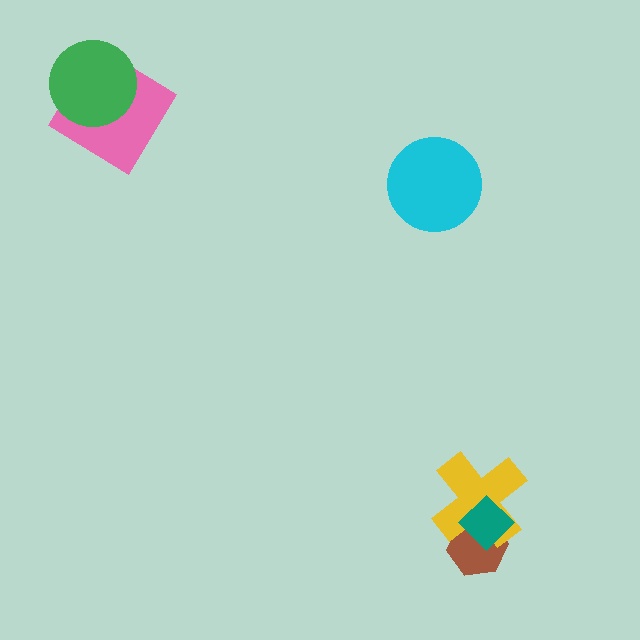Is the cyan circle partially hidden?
No, no other shape covers it.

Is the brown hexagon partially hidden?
Yes, it is partially covered by another shape.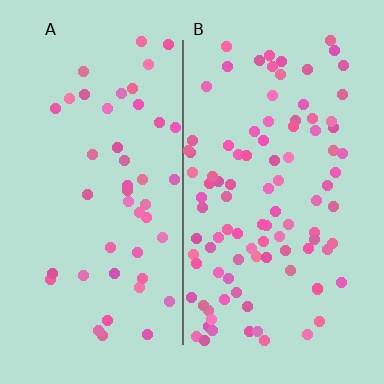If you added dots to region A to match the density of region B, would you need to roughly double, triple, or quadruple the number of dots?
Approximately double.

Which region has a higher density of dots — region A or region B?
B (the right).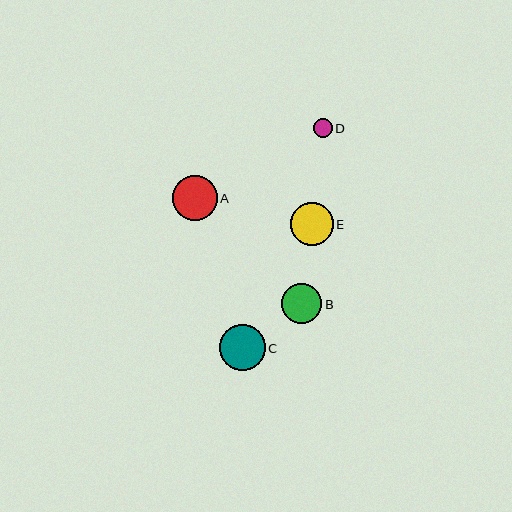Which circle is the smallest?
Circle D is the smallest with a size of approximately 19 pixels.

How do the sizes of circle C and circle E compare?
Circle C and circle E are approximately the same size.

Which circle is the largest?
Circle C is the largest with a size of approximately 46 pixels.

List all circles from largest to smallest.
From largest to smallest: C, A, E, B, D.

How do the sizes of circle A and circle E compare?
Circle A and circle E are approximately the same size.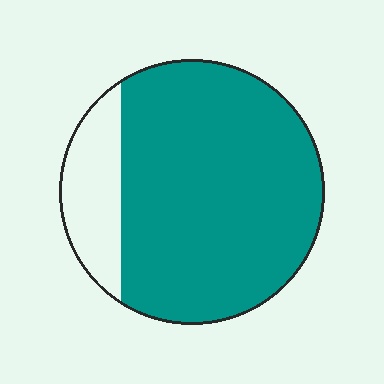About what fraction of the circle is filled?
About five sixths (5/6).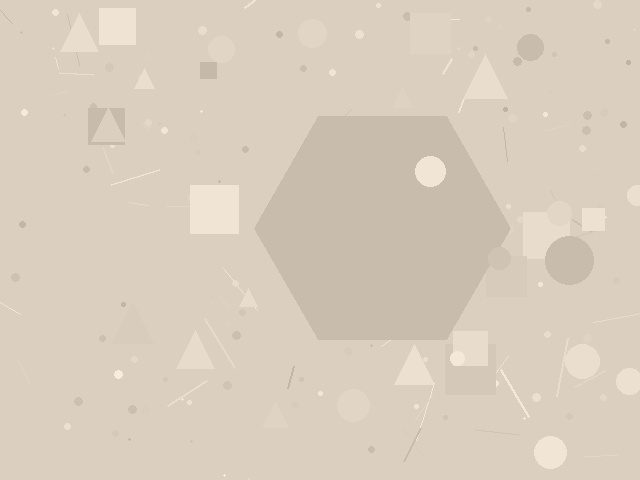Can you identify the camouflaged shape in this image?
The camouflaged shape is a hexagon.